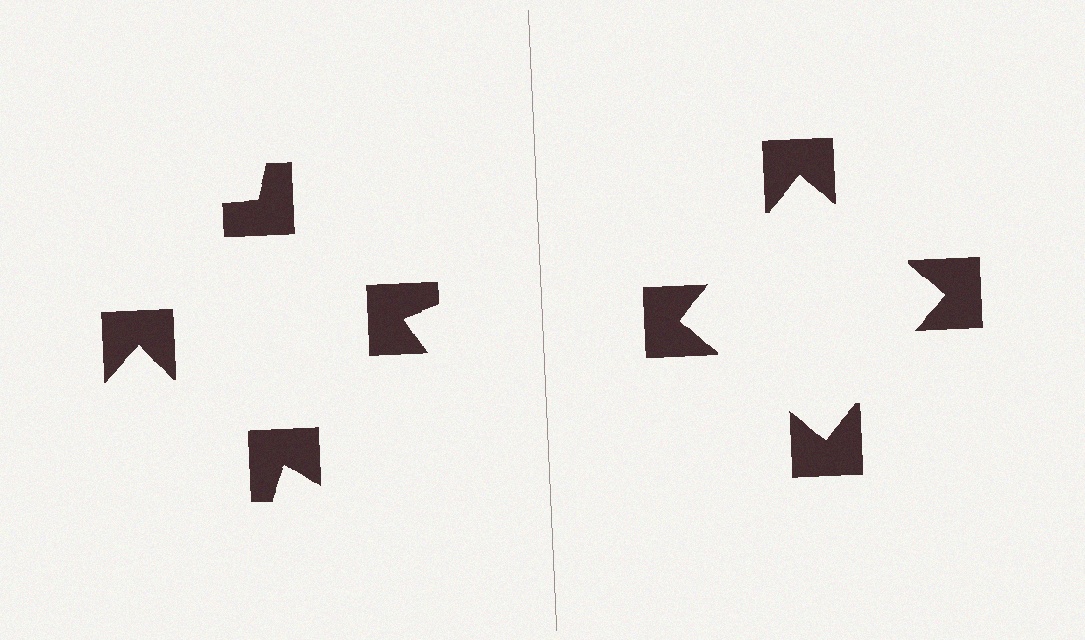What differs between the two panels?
The notched squares are positioned identically on both sides; only the wedge orientations differ. On the right they align to a square; on the left they are misaligned.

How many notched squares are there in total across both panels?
8 — 4 on each side.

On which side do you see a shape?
An illusory square appears on the right side. On the left side the wedge cuts are rotated, so no coherent shape forms.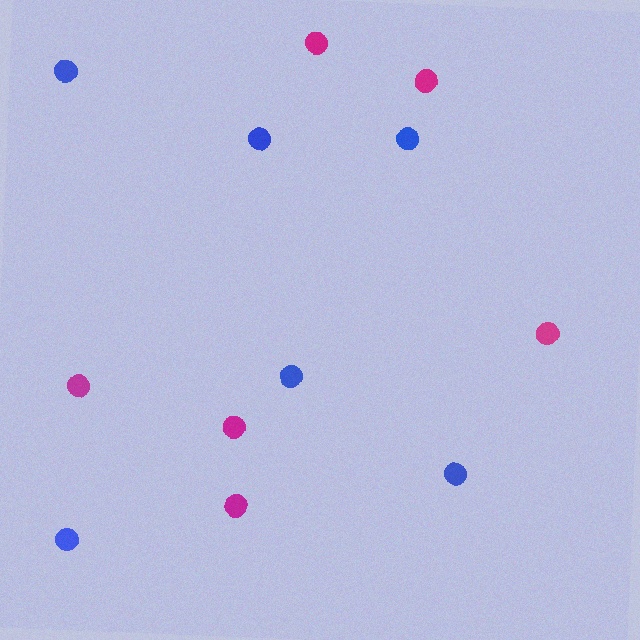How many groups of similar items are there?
There are 2 groups: one group of magenta circles (6) and one group of blue circles (6).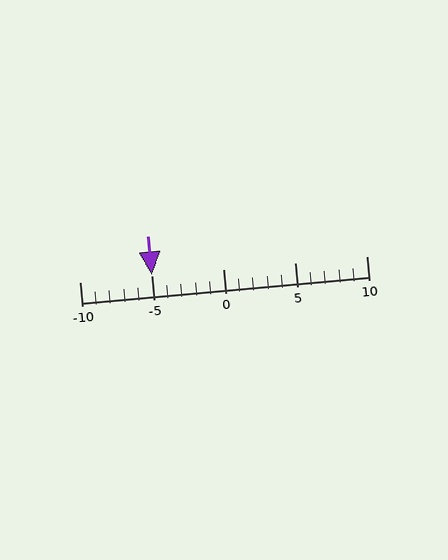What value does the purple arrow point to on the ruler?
The purple arrow points to approximately -5.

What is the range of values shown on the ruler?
The ruler shows values from -10 to 10.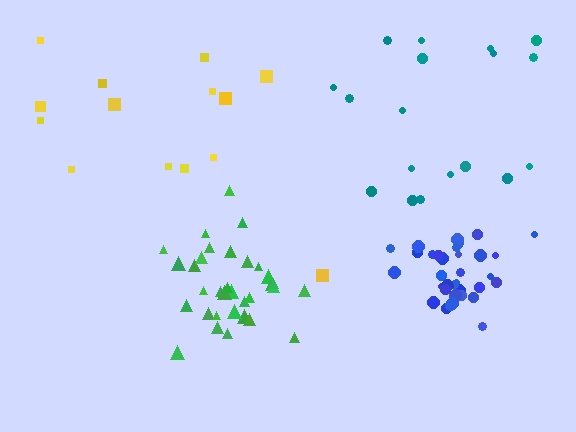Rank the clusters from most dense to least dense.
blue, green, teal, yellow.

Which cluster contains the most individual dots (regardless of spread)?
Blue (35).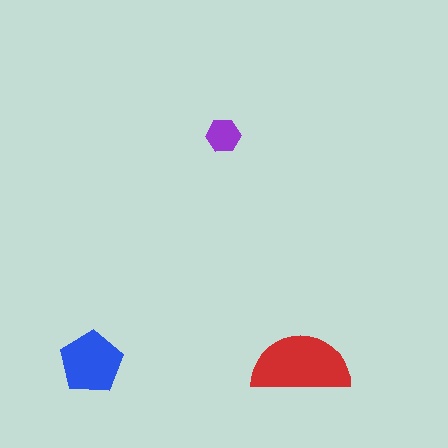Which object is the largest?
The red semicircle.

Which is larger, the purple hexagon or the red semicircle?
The red semicircle.